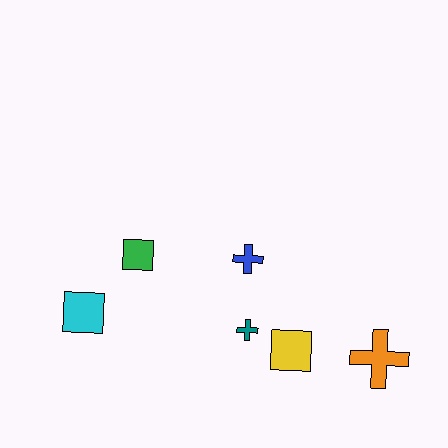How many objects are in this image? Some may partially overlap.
There are 6 objects.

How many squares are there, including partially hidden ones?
There are 3 squares.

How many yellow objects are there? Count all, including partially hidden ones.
There is 1 yellow object.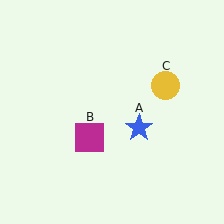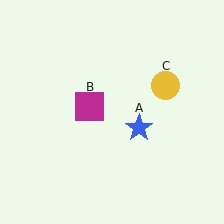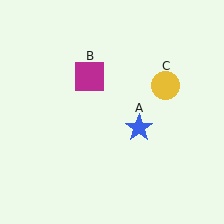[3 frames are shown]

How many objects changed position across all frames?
1 object changed position: magenta square (object B).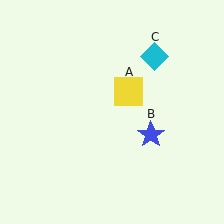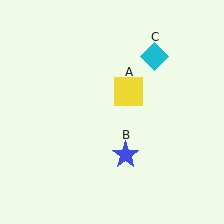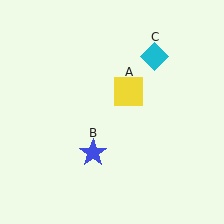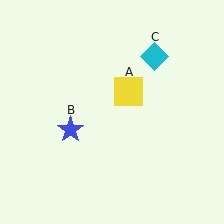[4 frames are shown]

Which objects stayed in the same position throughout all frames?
Yellow square (object A) and cyan diamond (object C) remained stationary.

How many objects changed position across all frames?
1 object changed position: blue star (object B).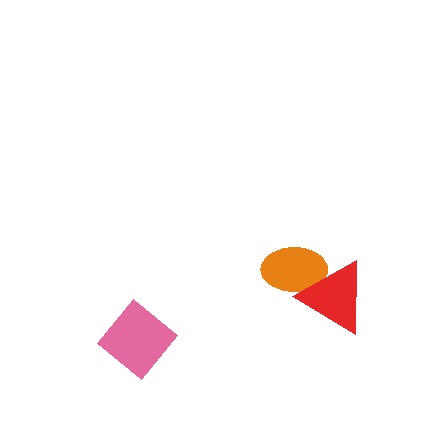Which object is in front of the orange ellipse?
The red triangle is in front of the orange ellipse.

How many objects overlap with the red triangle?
1 object overlaps with the red triangle.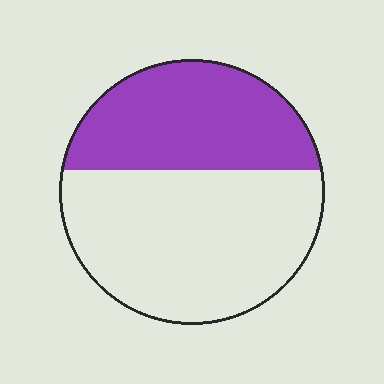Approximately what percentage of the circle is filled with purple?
Approximately 40%.